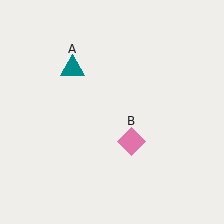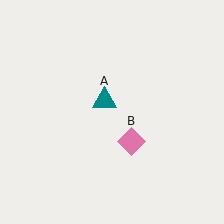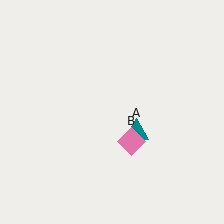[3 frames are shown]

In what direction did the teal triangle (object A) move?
The teal triangle (object A) moved down and to the right.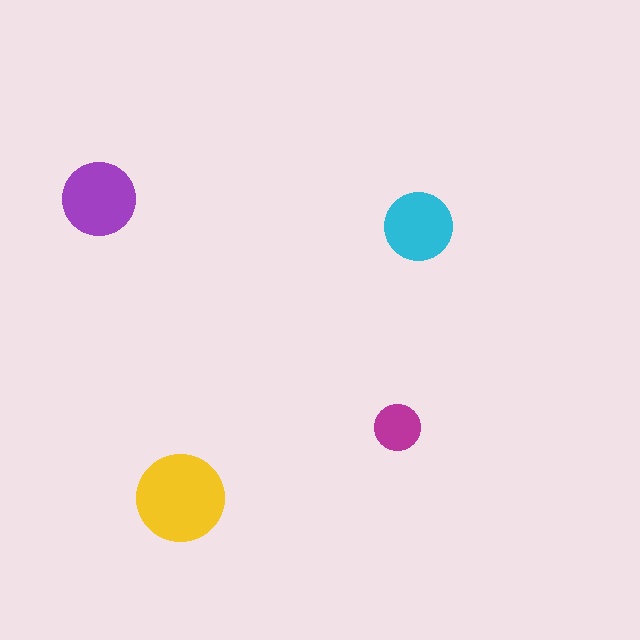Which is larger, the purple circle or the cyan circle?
The purple one.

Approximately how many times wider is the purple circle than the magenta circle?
About 1.5 times wider.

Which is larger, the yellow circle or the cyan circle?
The yellow one.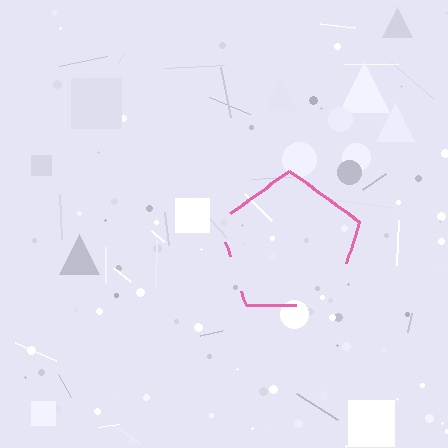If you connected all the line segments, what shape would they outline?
They would outline a pentagon.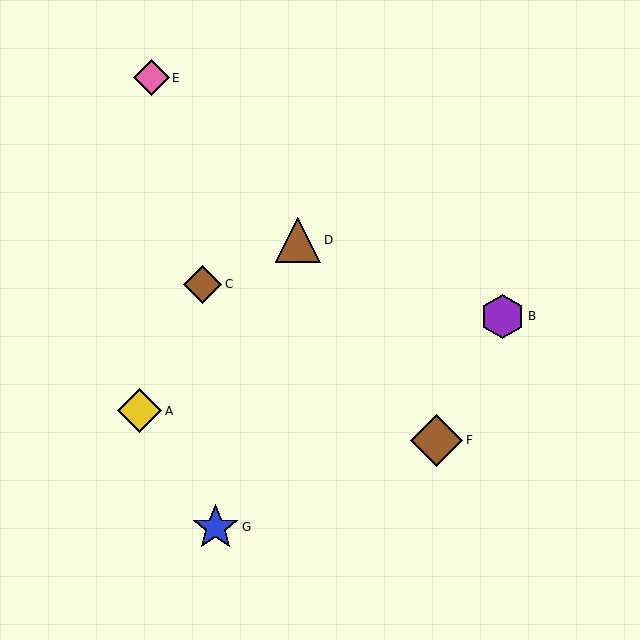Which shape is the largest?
The brown diamond (labeled F) is the largest.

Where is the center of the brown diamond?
The center of the brown diamond is at (437, 440).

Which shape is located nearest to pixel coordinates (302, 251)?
The brown triangle (labeled D) at (298, 240) is nearest to that location.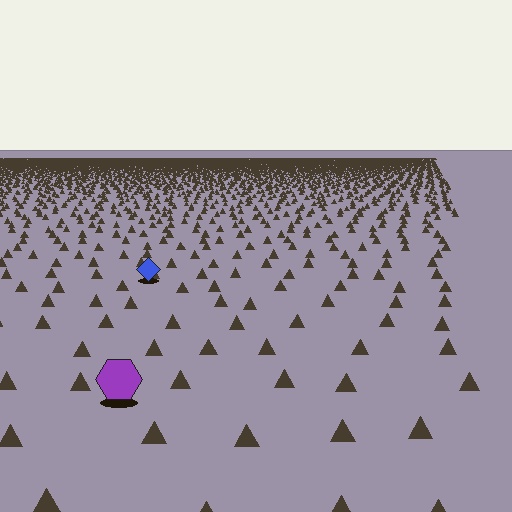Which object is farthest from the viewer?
The blue diamond is farthest from the viewer. It appears smaller and the ground texture around it is denser.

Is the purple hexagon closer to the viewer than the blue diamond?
Yes. The purple hexagon is closer — you can tell from the texture gradient: the ground texture is coarser near it.